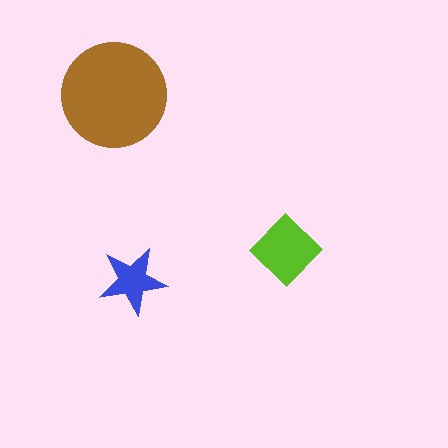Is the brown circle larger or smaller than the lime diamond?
Larger.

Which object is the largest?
The brown circle.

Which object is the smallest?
The blue star.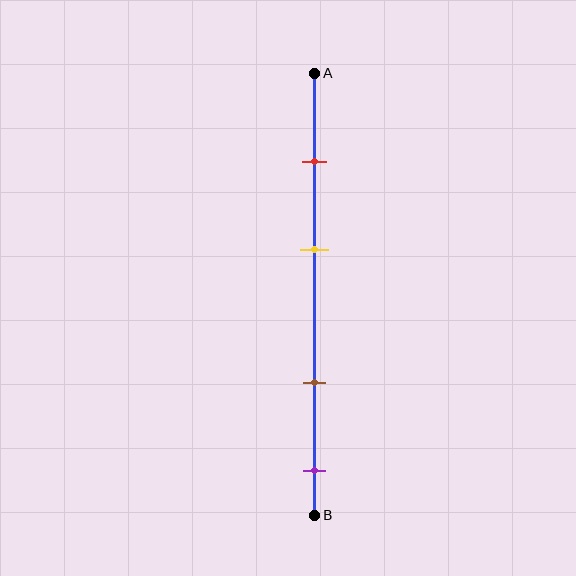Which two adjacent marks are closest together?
The red and yellow marks are the closest adjacent pair.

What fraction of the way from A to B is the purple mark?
The purple mark is approximately 90% (0.9) of the way from A to B.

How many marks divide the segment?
There are 4 marks dividing the segment.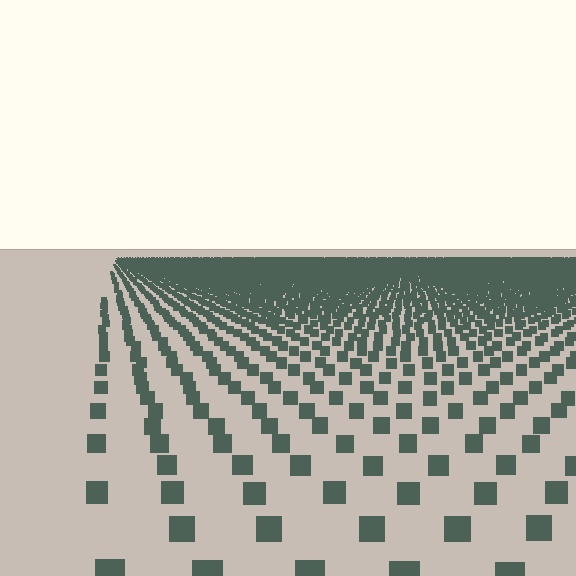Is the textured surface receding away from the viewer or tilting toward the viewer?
The surface is receding away from the viewer. Texture elements get smaller and denser toward the top.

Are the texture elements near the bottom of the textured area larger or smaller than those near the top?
Larger. Near the bottom, elements are closer to the viewer and appear at a bigger on-screen size.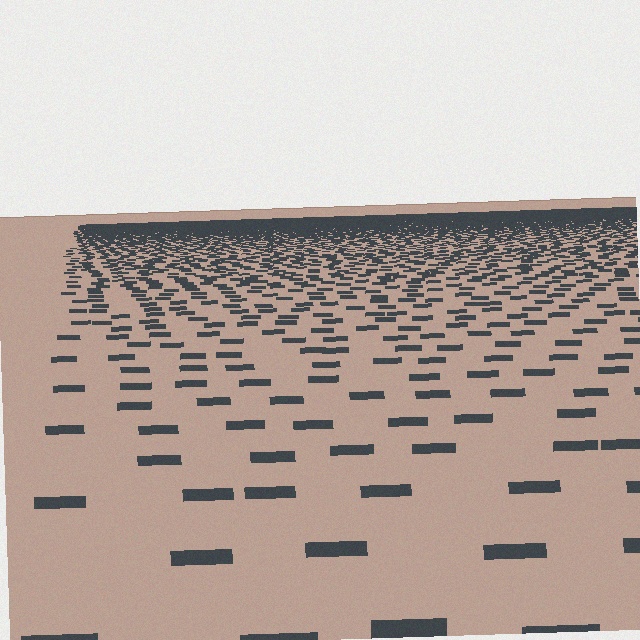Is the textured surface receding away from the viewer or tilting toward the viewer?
The surface is receding away from the viewer. Texture elements get smaller and denser toward the top.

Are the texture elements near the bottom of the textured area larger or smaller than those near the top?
Larger. Near the bottom, elements are closer to the viewer and appear at a bigger on-screen size.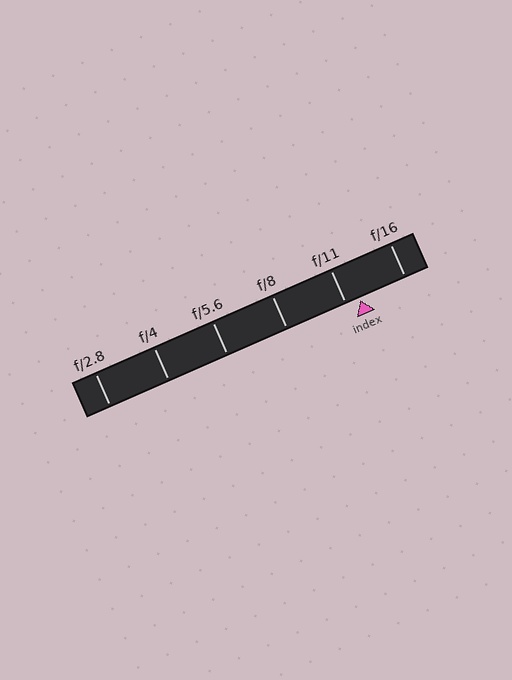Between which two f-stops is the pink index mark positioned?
The index mark is between f/11 and f/16.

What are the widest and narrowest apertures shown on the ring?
The widest aperture shown is f/2.8 and the narrowest is f/16.